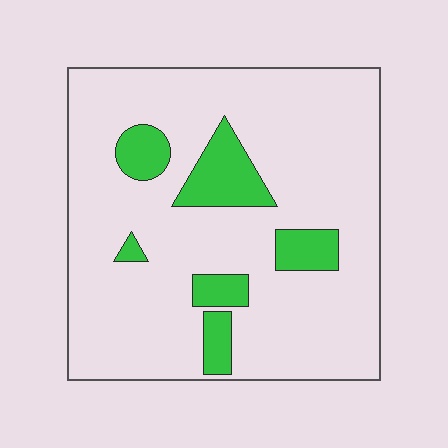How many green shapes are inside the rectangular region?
6.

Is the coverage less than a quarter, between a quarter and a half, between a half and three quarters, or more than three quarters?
Less than a quarter.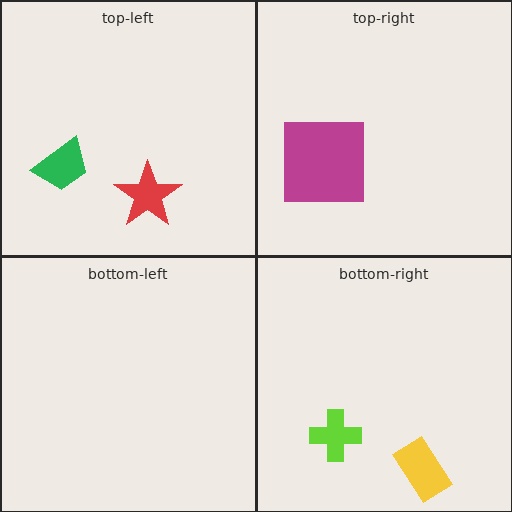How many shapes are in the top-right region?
1.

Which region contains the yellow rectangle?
The bottom-right region.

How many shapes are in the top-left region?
2.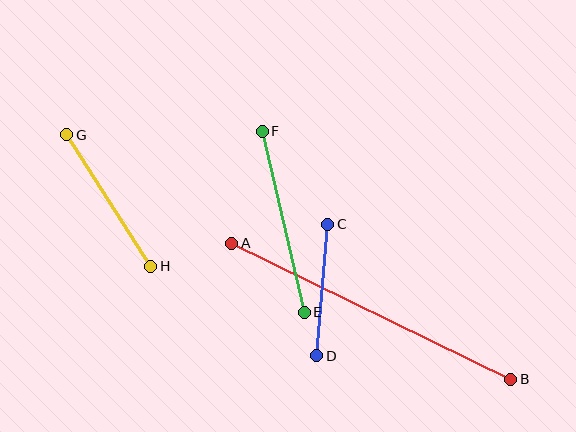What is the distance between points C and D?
The distance is approximately 132 pixels.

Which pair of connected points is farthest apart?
Points A and B are farthest apart.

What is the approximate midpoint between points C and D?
The midpoint is at approximately (322, 290) pixels.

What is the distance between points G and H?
The distance is approximately 156 pixels.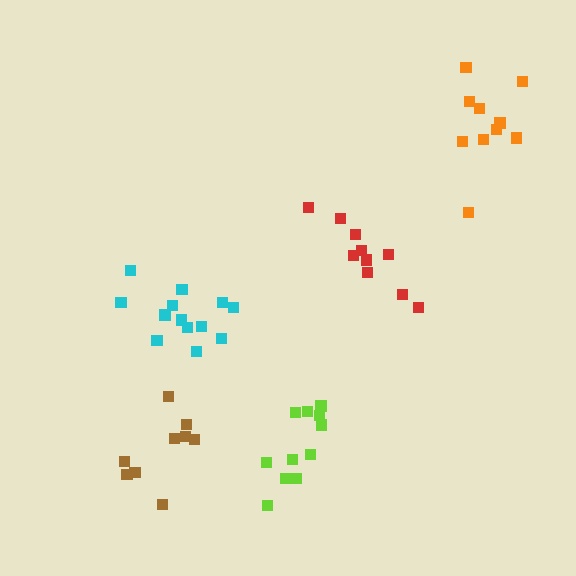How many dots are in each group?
Group 1: 10 dots, Group 2: 13 dots, Group 3: 10 dots, Group 4: 11 dots, Group 5: 9 dots (53 total).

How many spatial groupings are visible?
There are 5 spatial groupings.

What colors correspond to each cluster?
The clusters are colored: orange, cyan, red, lime, brown.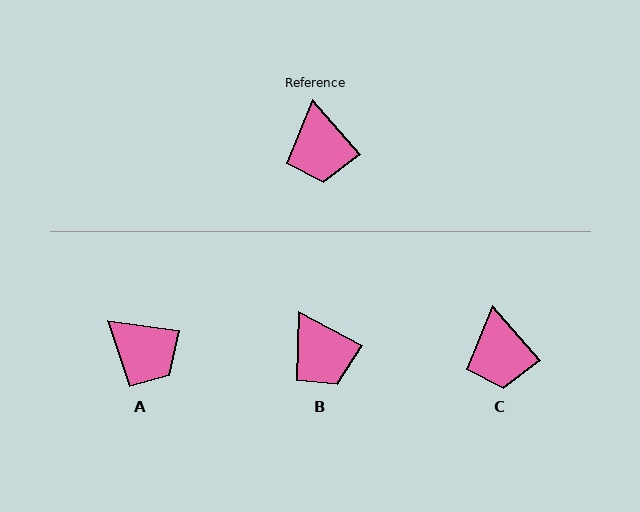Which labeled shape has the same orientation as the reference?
C.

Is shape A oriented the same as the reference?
No, it is off by about 42 degrees.